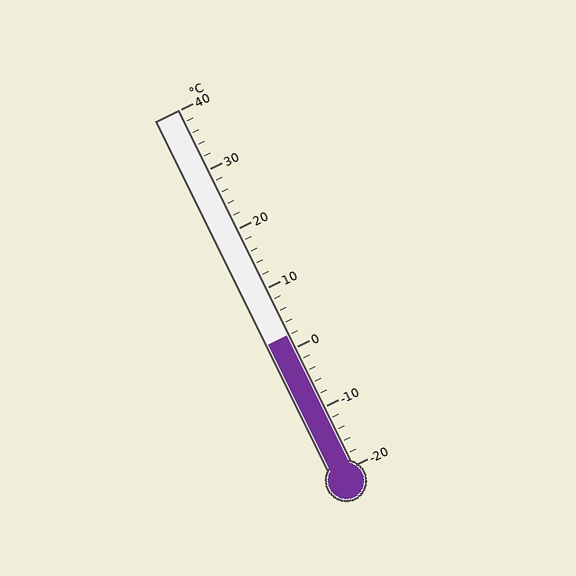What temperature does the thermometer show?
The thermometer shows approximately 2°C.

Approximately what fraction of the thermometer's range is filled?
The thermometer is filled to approximately 35% of its range.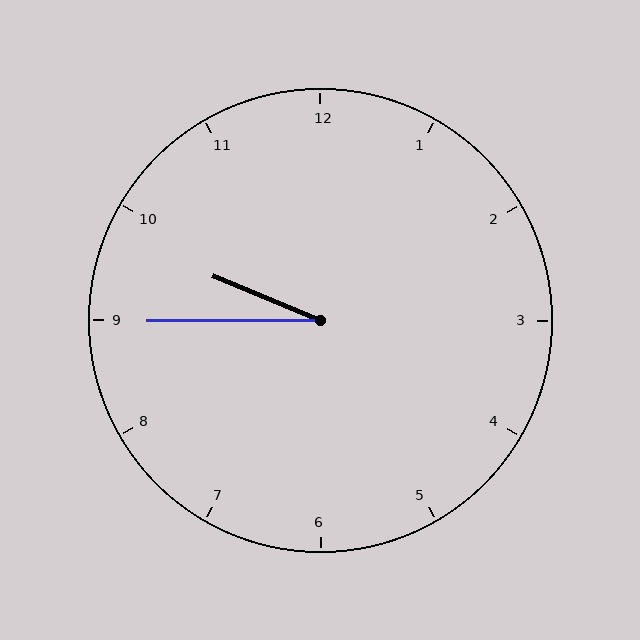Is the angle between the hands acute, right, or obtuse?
It is acute.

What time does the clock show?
9:45.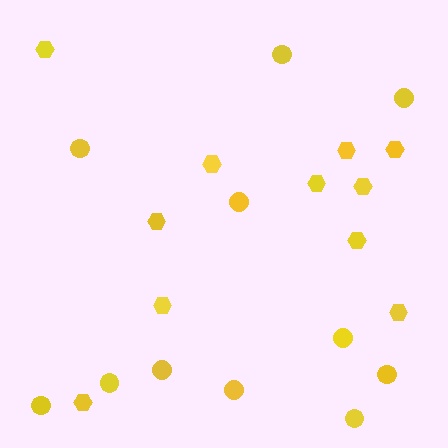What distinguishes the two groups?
There are 2 groups: one group of circles (11) and one group of hexagons (11).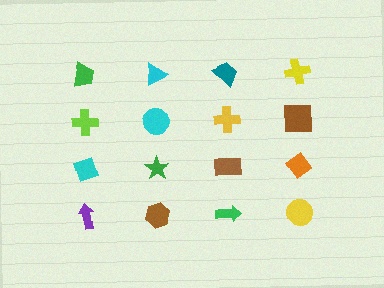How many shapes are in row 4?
4 shapes.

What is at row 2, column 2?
A cyan circle.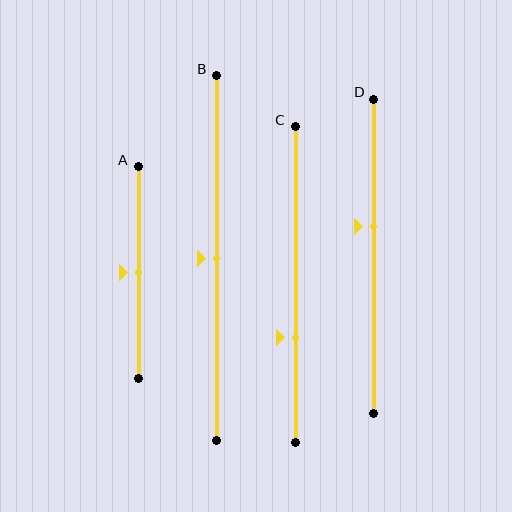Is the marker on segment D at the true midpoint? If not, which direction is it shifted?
No, the marker on segment D is shifted upward by about 9% of the segment length.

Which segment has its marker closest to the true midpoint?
Segment A has its marker closest to the true midpoint.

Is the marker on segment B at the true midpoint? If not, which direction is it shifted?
Yes, the marker on segment B is at the true midpoint.